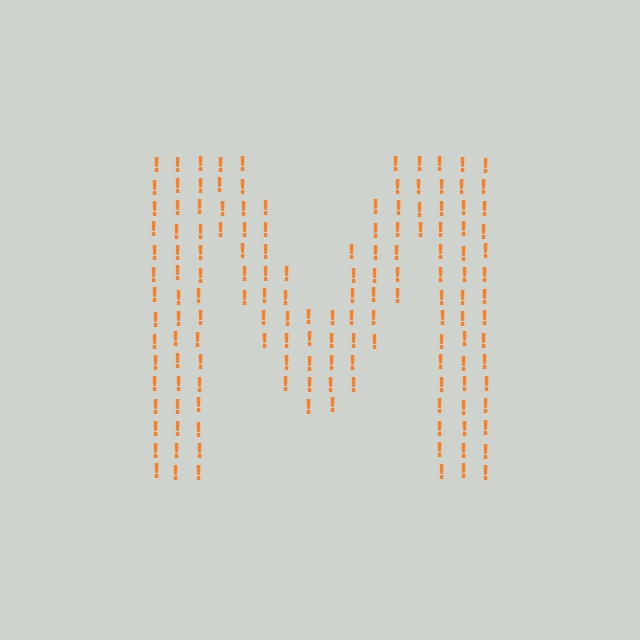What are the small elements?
The small elements are exclamation marks.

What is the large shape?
The large shape is the letter M.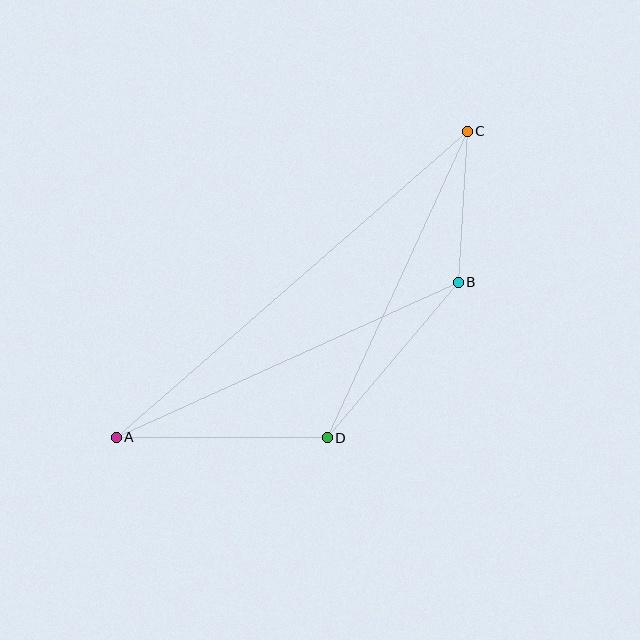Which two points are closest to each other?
Points B and C are closest to each other.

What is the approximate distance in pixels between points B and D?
The distance between B and D is approximately 203 pixels.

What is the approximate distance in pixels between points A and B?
The distance between A and B is approximately 375 pixels.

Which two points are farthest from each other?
Points A and C are farthest from each other.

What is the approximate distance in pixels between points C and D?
The distance between C and D is approximately 337 pixels.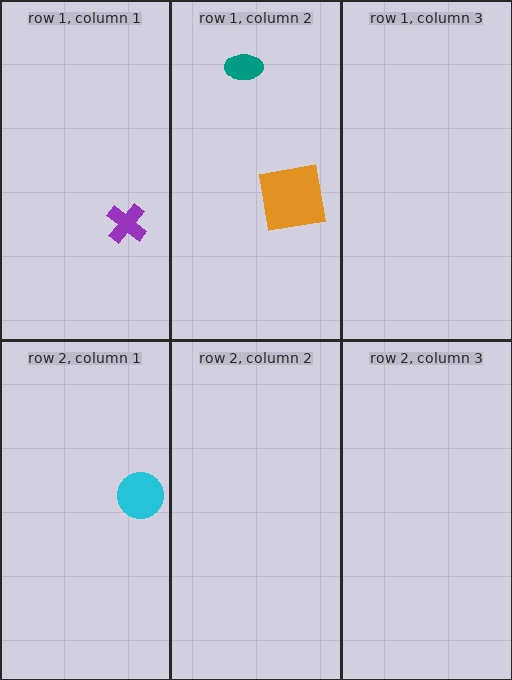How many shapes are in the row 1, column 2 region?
2.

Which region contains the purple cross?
The row 1, column 1 region.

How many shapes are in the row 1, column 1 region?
1.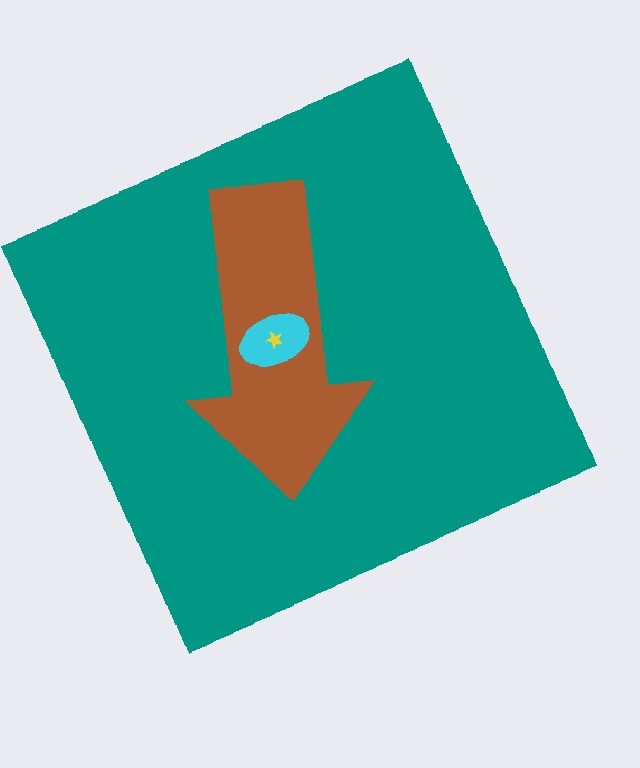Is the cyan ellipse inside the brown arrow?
Yes.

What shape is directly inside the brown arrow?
The cyan ellipse.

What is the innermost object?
The yellow star.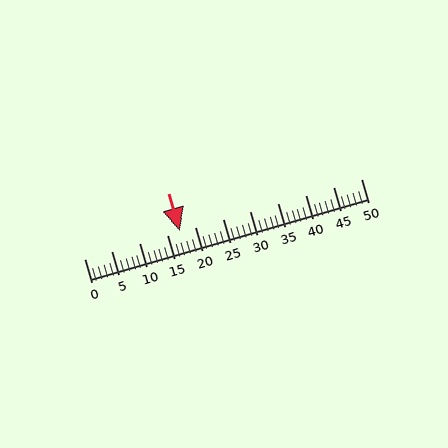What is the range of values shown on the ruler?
The ruler shows values from 0 to 50.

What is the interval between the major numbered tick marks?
The major tick marks are spaced 5 units apart.